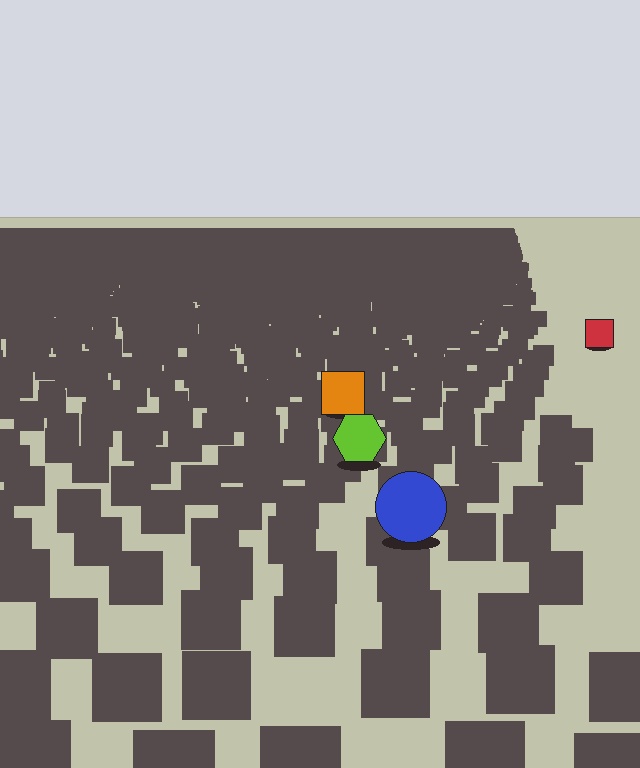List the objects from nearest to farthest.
From nearest to farthest: the blue circle, the lime hexagon, the orange square, the red square.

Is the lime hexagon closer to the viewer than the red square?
Yes. The lime hexagon is closer — you can tell from the texture gradient: the ground texture is coarser near it.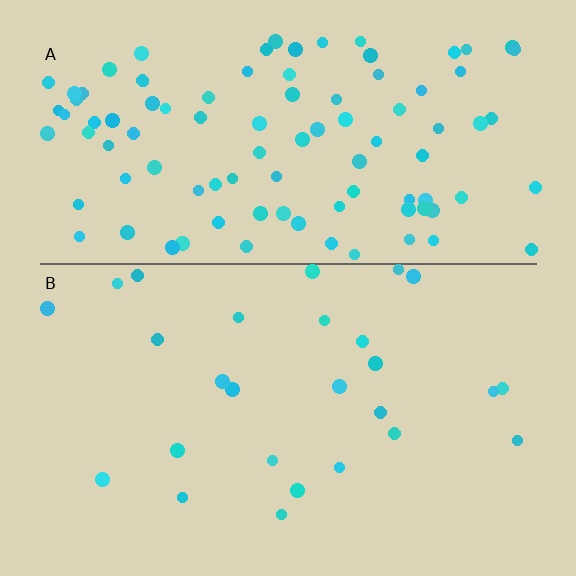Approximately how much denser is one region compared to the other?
Approximately 3.7× — region A over region B.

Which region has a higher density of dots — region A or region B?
A (the top).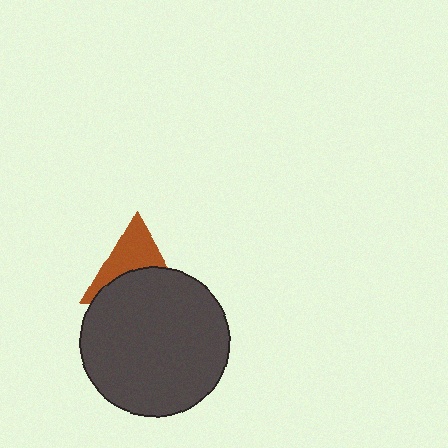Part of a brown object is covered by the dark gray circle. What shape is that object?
It is a triangle.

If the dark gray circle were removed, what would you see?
You would see the complete brown triangle.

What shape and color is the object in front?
The object in front is a dark gray circle.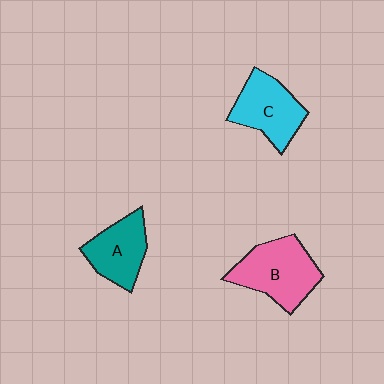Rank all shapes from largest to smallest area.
From largest to smallest: B (pink), C (cyan), A (teal).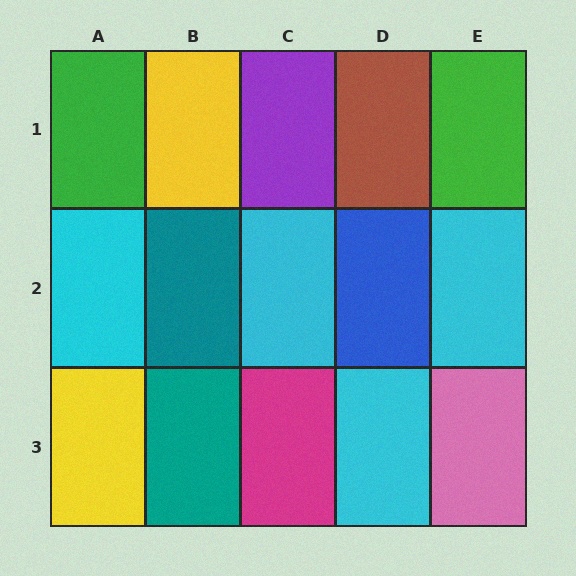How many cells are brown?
1 cell is brown.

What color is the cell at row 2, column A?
Cyan.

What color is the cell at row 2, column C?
Cyan.